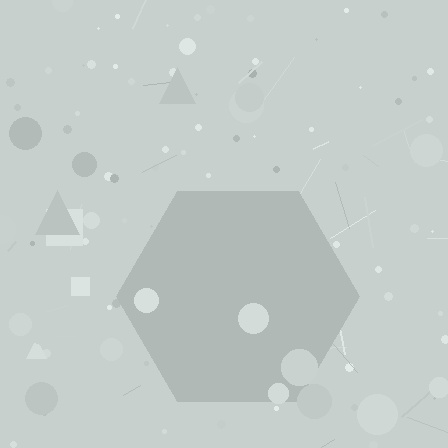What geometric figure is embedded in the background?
A hexagon is embedded in the background.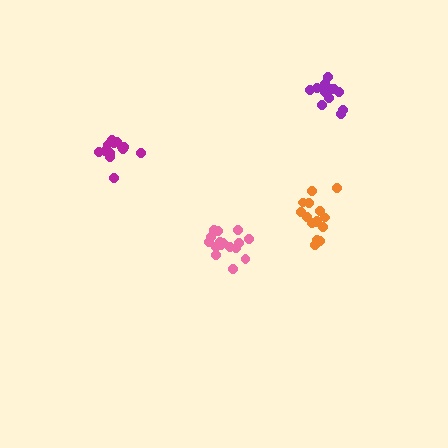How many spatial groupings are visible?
There are 4 spatial groupings.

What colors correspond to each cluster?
The clusters are colored: pink, orange, magenta, purple.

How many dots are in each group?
Group 1: 16 dots, Group 2: 15 dots, Group 3: 13 dots, Group 4: 12 dots (56 total).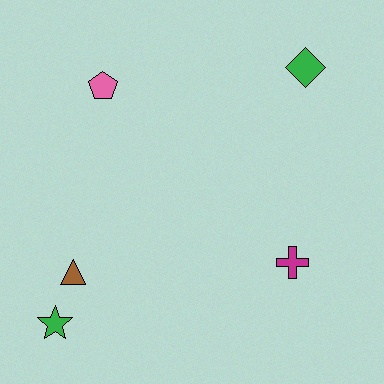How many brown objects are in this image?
There is 1 brown object.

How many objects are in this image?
There are 5 objects.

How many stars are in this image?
There is 1 star.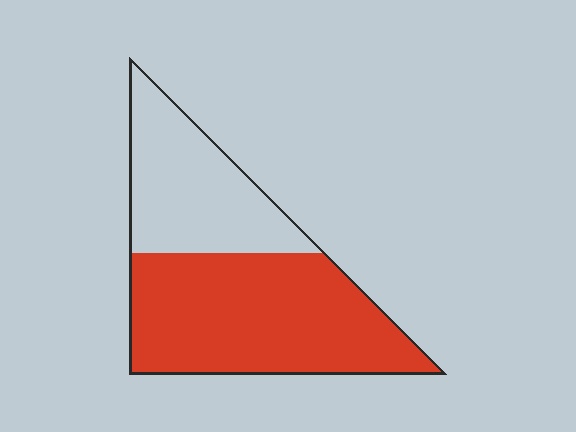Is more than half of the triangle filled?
Yes.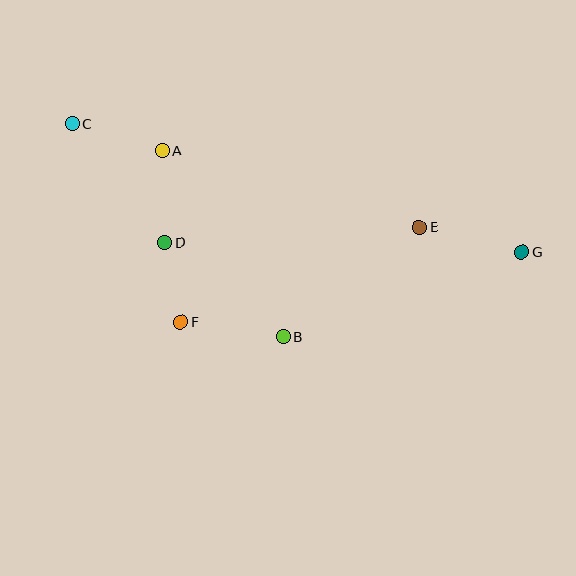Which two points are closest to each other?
Points D and F are closest to each other.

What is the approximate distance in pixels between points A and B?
The distance between A and B is approximately 222 pixels.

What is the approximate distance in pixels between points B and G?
The distance between B and G is approximately 253 pixels.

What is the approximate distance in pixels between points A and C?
The distance between A and C is approximately 94 pixels.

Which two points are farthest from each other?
Points C and G are farthest from each other.